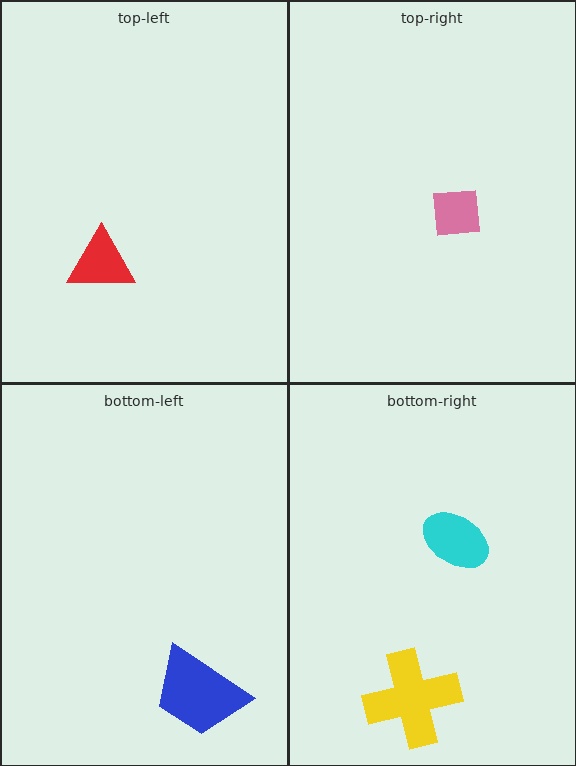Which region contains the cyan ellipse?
The bottom-right region.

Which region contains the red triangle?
The top-left region.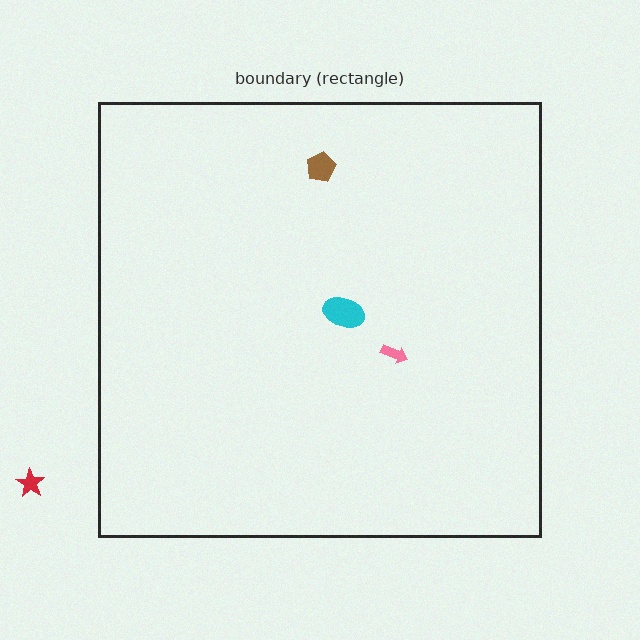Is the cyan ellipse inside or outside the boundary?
Inside.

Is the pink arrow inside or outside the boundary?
Inside.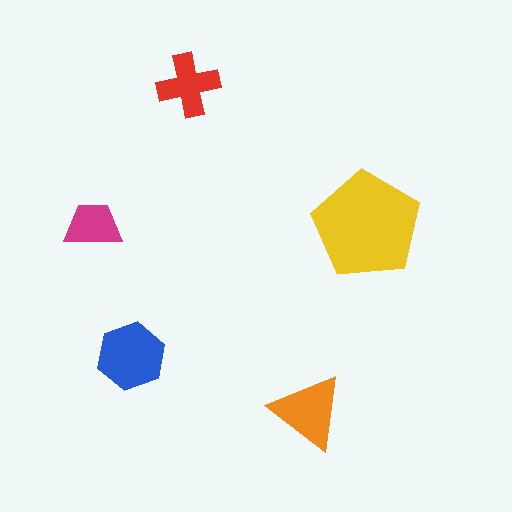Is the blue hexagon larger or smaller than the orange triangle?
Larger.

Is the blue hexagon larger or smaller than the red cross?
Larger.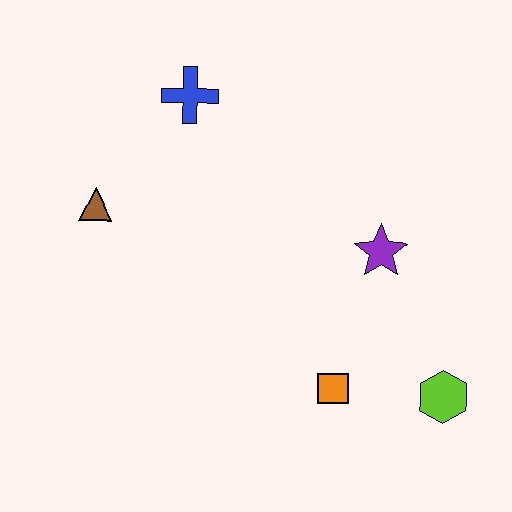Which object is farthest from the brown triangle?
The lime hexagon is farthest from the brown triangle.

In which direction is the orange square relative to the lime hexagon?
The orange square is to the left of the lime hexagon.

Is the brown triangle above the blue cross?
No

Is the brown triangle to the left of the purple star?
Yes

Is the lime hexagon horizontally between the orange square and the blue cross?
No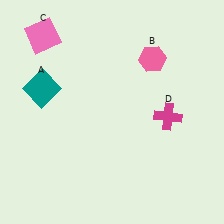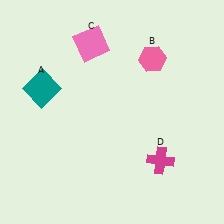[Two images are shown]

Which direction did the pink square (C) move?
The pink square (C) moved right.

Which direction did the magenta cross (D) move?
The magenta cross (D) moved down.